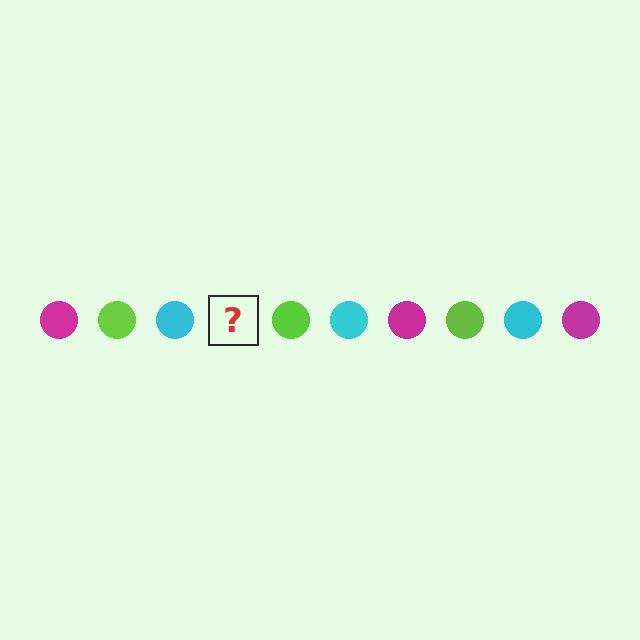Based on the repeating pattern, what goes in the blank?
The blank should be a magenta circle.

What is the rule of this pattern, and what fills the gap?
The rule is that the pattern cycles through magenta, lime, cyan circles. The gap should be filled with a magenta circle.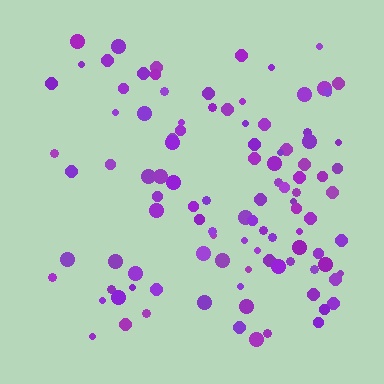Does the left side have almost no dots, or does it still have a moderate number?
Still a moderate number, just noticeably fewer than the right.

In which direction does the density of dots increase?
From left to right, with the right side densest.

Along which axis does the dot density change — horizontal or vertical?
Horizontal.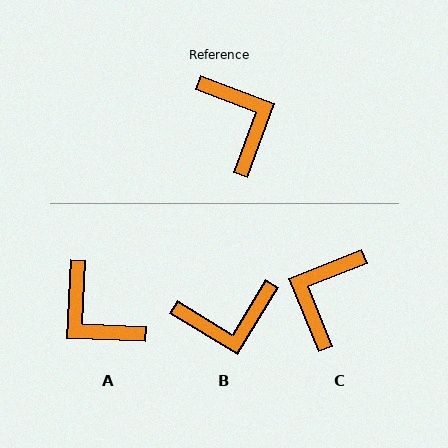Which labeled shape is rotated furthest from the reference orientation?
A, about 162 degrees away.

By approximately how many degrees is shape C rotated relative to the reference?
Approximately 132 degrees counter-clockwise.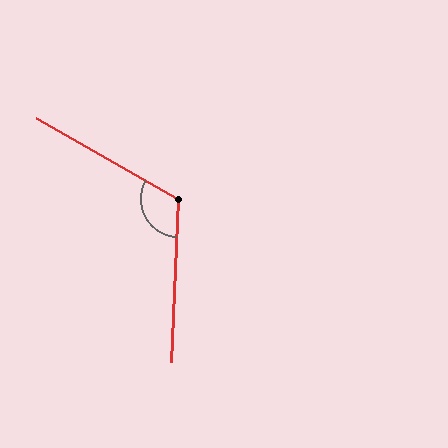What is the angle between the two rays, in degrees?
Approximately 117 degrees.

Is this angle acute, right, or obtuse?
It is obtuse.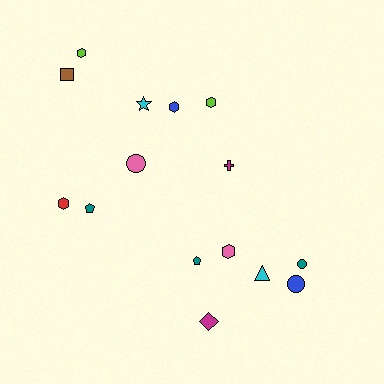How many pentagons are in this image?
There are 2 pentagons.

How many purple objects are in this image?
There are no purple objects.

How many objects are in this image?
There are 15 objects.